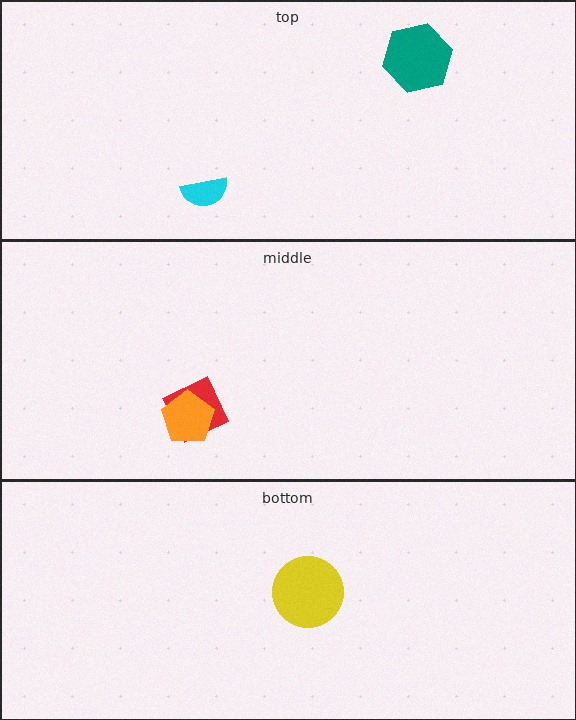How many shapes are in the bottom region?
1.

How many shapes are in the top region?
2.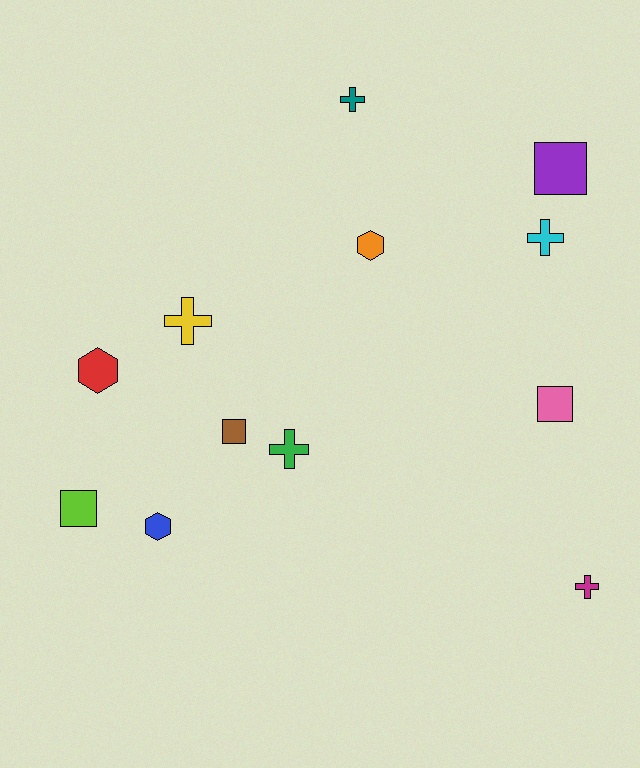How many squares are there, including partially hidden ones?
There are 4 squares.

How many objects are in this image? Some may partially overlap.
There are 12 objects.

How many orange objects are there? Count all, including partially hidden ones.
There is 1 orange object.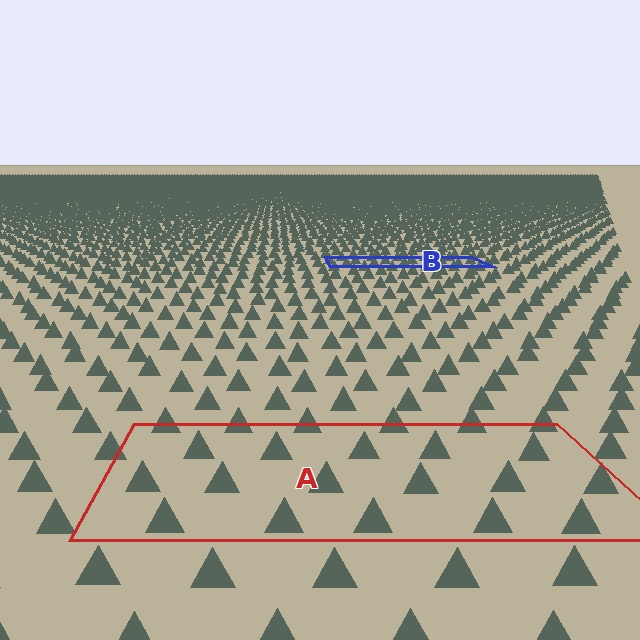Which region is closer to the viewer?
Region A is closer. The texture elements there are larger and more spread out.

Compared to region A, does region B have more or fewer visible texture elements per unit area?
Region B has more texture elements per unit area — they are packed more densely because it is farther away.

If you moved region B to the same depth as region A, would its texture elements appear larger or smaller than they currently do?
They would appear larger. At a closer depth, the same texture elements are projected at a bigger on-screen size.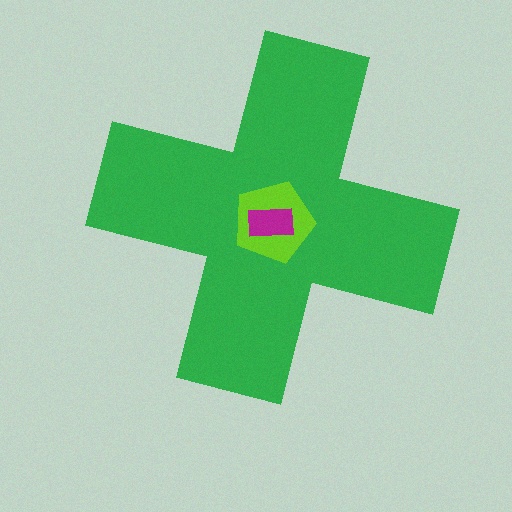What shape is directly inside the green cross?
The lime pentagon.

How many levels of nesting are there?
3.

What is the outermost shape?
The green cross.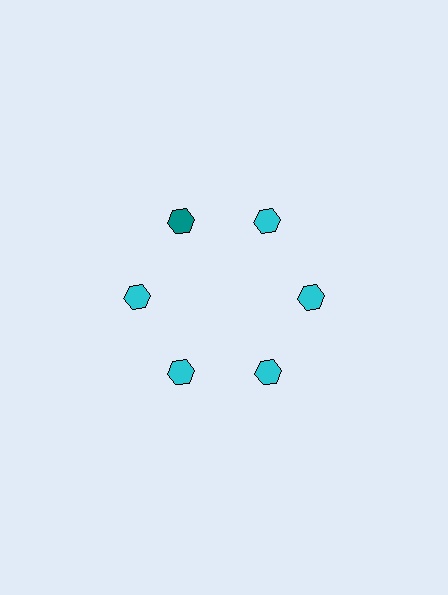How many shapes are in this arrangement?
There are 6 shapes arranged in a ring pattern.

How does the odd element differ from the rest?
It has a different color: teal instead of cyan.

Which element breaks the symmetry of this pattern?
The teal hexagon at roughly the 11 o'clock position breaks the symmetry. All other shapes are cyan hexagons.